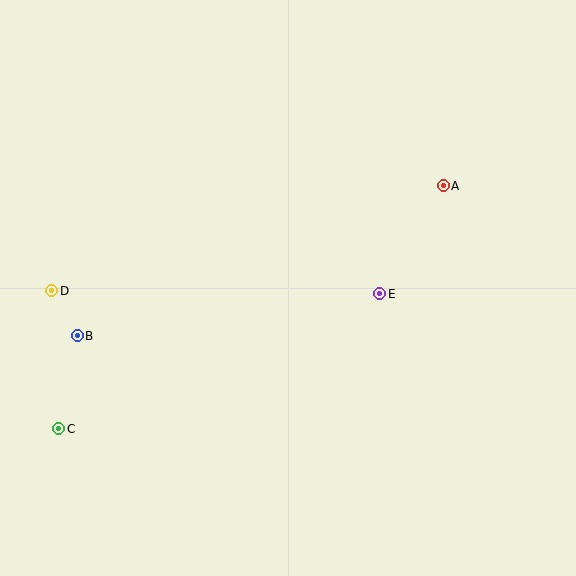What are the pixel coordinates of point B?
Point B is at (77, 336).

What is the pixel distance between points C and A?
The distance between C and A is 455 pixels.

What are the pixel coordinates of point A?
Point A is at (443, 186).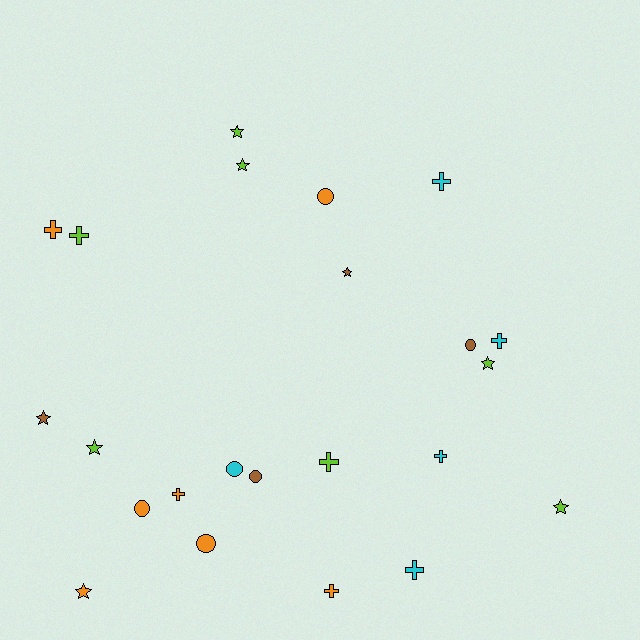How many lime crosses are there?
There are 2 lime crosses.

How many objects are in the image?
There are 23 objects.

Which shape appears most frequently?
Cross, with 9 objects.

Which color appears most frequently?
Lime, with 7 objects.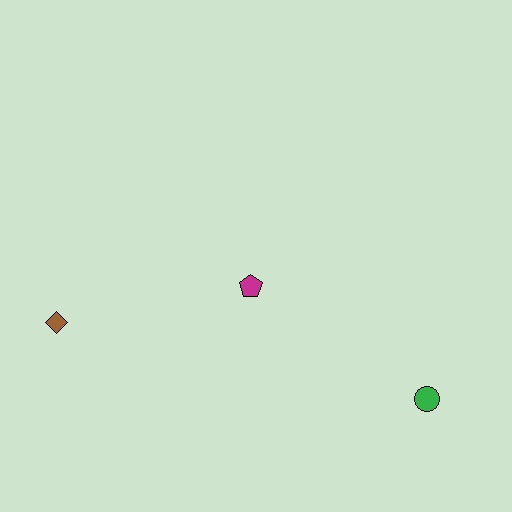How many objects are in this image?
There are 3 objects.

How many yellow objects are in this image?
There are no yellow objects.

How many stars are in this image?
There are no stars.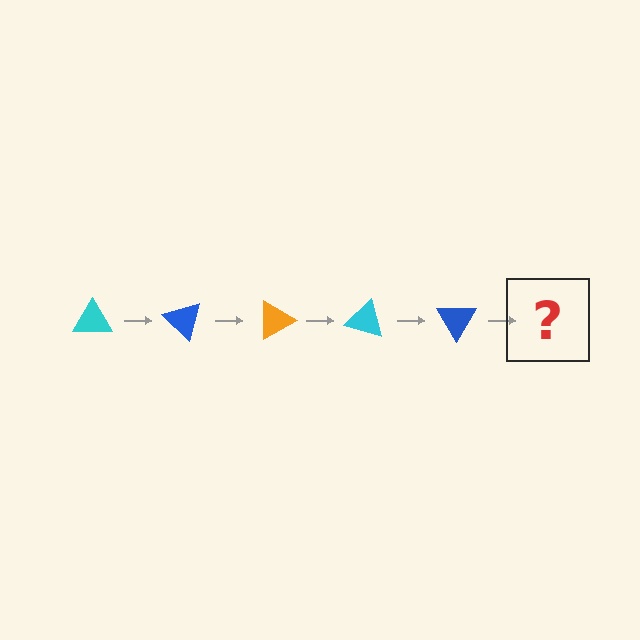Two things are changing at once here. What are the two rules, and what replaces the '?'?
The two rules are that it rotates 45 degrees each step and the color cycles through cyan, blue, and orange. The '?' should be an orange triangle, rotated 225 degrees from the start.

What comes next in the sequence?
The next element should be an orange triangle, rotated 225 degrees from the start.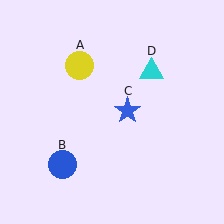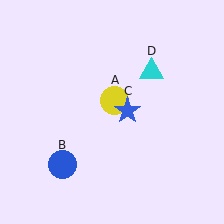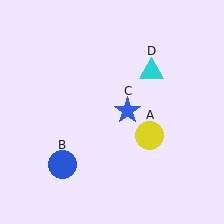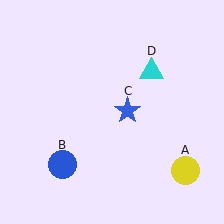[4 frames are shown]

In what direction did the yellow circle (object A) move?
The yellow circle (object A) moved down and to the right.